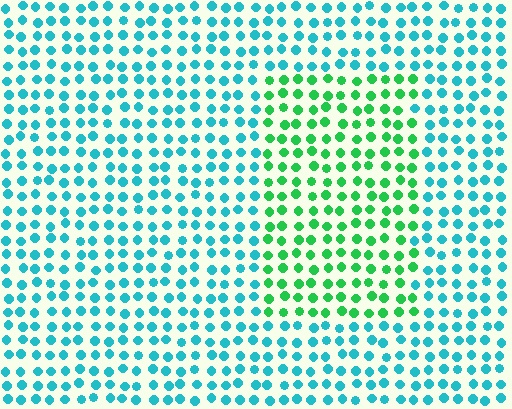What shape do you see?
I see a rectangle.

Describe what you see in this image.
The image is filled with small cyan elements in a uniform arrangement. A rectangle-shaped region is visible where the elements are tinted to a slightly different hue, forming a subtle color boundary.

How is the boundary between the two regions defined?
The boundary is defined purely by a slight shift in hue (about 49 degrees). Spacing, size, and orientation are identical on both sides.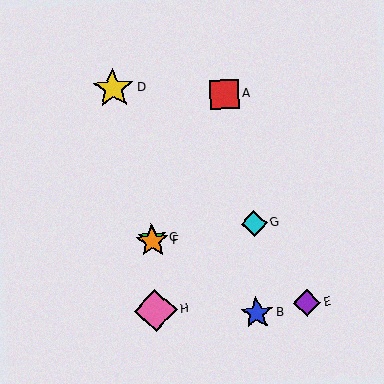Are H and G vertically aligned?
No, H is at x≈156 and G is at x≈254.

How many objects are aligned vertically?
3 objects (C, F, H) are aligned vertically.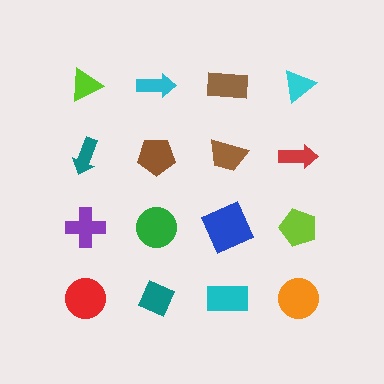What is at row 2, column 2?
A brown pentagon.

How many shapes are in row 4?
4 shapes.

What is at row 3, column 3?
A blue square.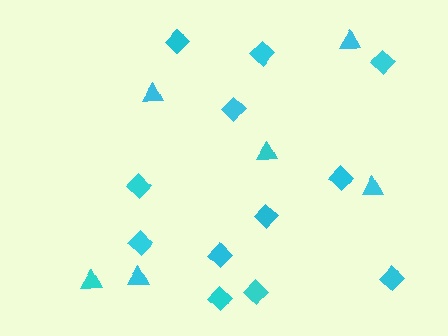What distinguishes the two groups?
There are 2 groups: one group of triangles (6) and one group of diamonds (12).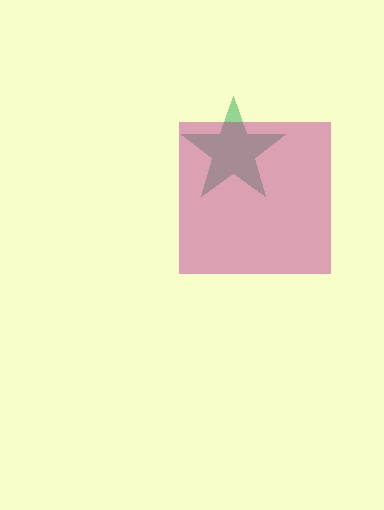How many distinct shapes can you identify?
There are 2 distinct shapes: a green star, a magenta square.